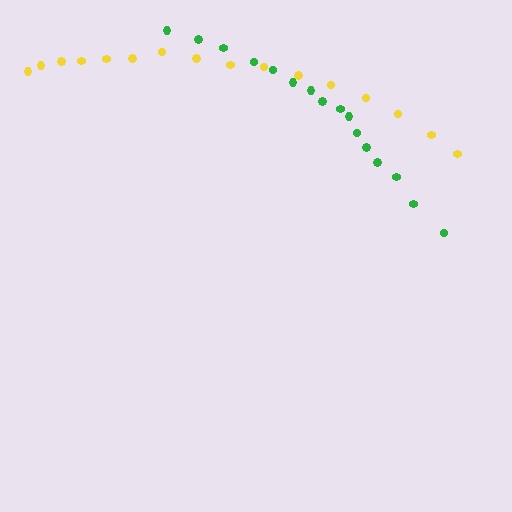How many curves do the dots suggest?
There are 2 distinct paths.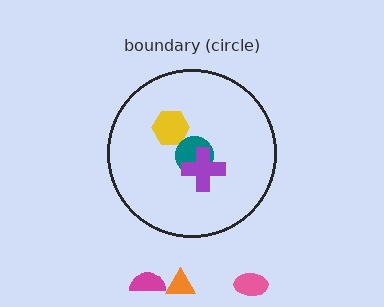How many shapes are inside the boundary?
3 inside, 3 outside.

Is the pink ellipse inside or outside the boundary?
Outside.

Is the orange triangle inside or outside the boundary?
Outside.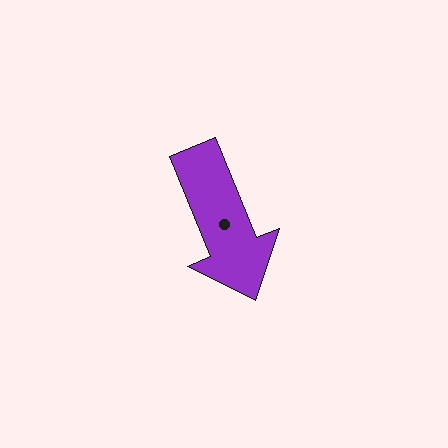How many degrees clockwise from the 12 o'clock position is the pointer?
Approximately 158 degrees.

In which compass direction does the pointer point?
South.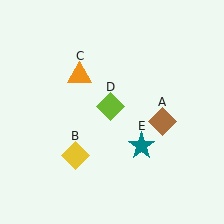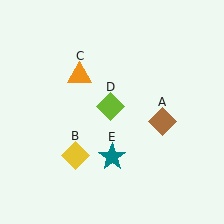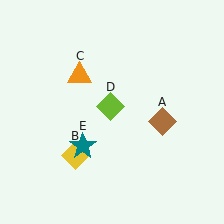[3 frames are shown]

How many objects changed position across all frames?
1 object changed position: teal star (object E).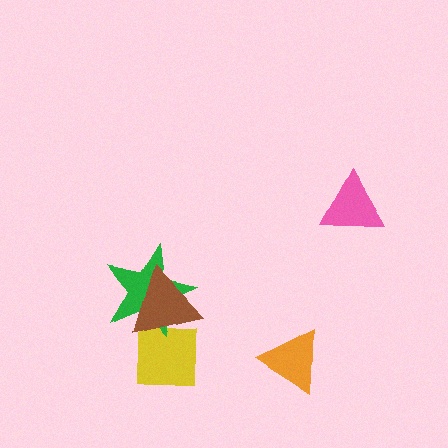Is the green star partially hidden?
Yes, it is partially covered by another shape.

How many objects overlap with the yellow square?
2 objects overlap with the yellow square.